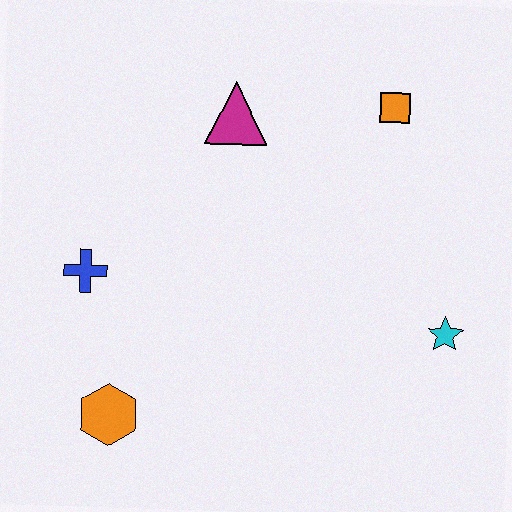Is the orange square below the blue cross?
No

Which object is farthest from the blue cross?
The cyan star is farthest from the blue cross.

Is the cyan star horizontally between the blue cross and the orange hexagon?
No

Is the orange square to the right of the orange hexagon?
Yes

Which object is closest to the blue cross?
The orange hexagon is closest to the blue cross.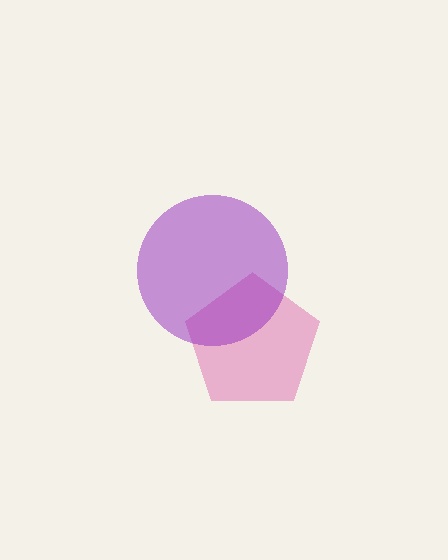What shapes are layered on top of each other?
The layered shapes are: a pink pentagon, a purple circle.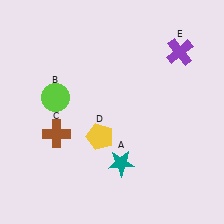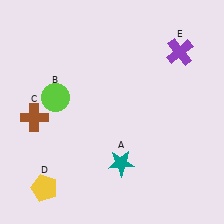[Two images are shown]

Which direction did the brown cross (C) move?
The brown cross (C) moved left.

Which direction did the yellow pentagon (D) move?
The yellow pentagon (D) moved left.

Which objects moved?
The objects that moved are: the brown cross (C), the yellow pentagon (D).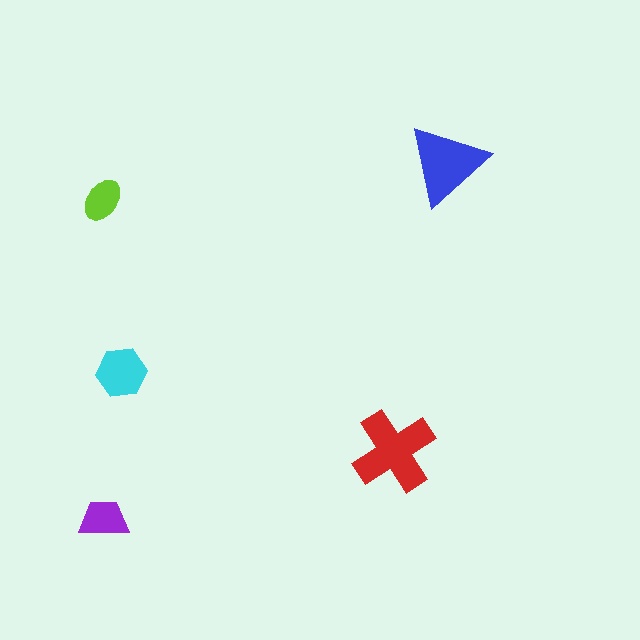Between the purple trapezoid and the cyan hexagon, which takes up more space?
The cyan hexagon.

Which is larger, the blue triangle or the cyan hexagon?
The blue triangle.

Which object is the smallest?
The lime ellipse.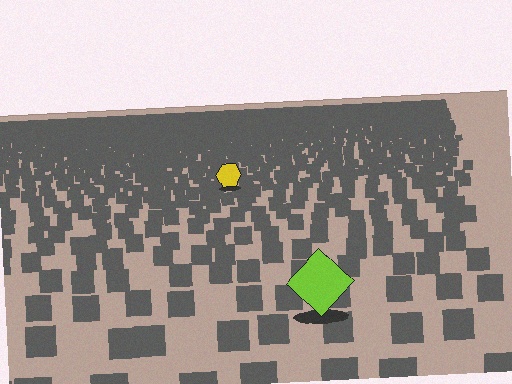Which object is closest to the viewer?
The lime diamond is closest. The texture marks near it are larger and more spread out.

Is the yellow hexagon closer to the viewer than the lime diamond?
No. The lime diamond is closer — you can tell from the texture gradient: the ground texture is coarser near it.